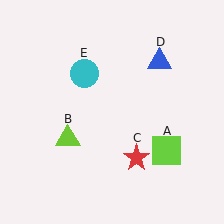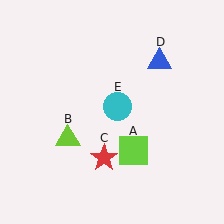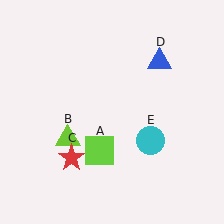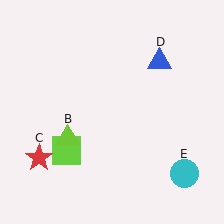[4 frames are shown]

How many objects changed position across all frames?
3 objects changed position: lime square (object A), red star (object C), cyan circle (object E).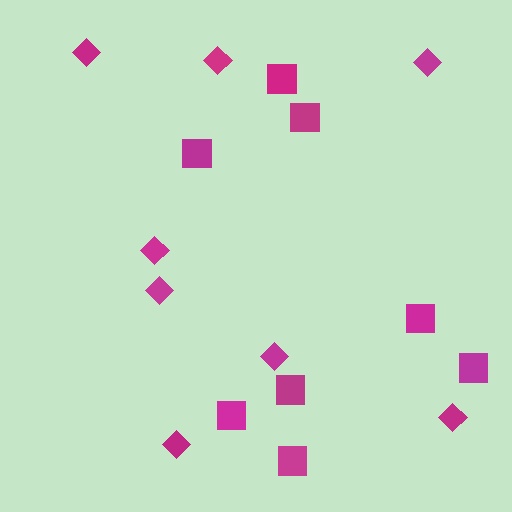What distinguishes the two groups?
There are 2 groups: one group of diamonds (8) and one group of squares (8).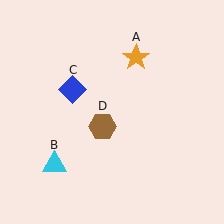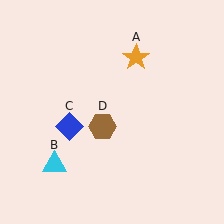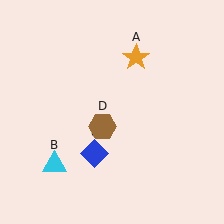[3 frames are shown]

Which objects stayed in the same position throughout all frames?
Orange star (object A) and cyan triangle (object B) and brown hexagon (object D) remained stationary.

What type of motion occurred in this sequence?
The blue diamond (object C) rotated counterclockwise around the center of the scene.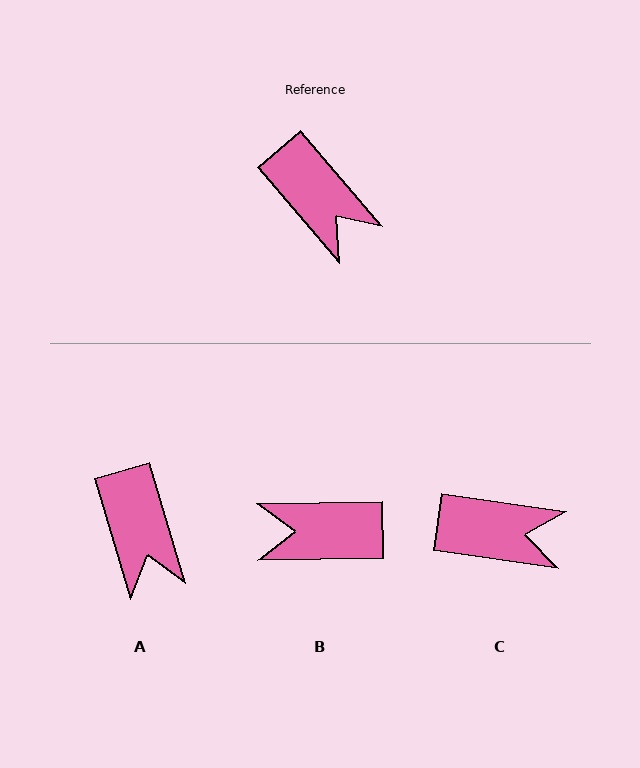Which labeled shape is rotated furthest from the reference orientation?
B, about 130 degrees away.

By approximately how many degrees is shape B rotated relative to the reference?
Approximately 130 degrees clockwise.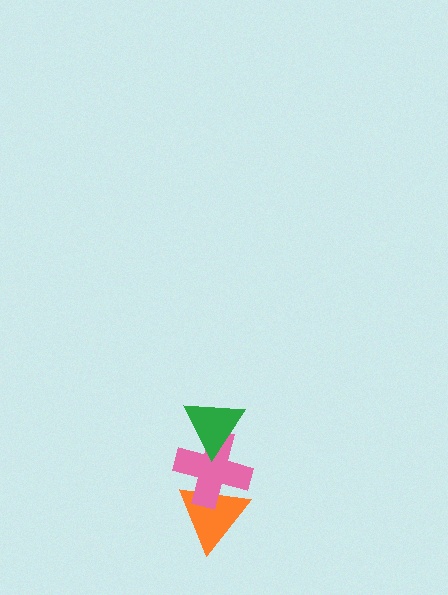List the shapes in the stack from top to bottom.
From top to bottom: the green triangle, the pink cross, the orange triangle.